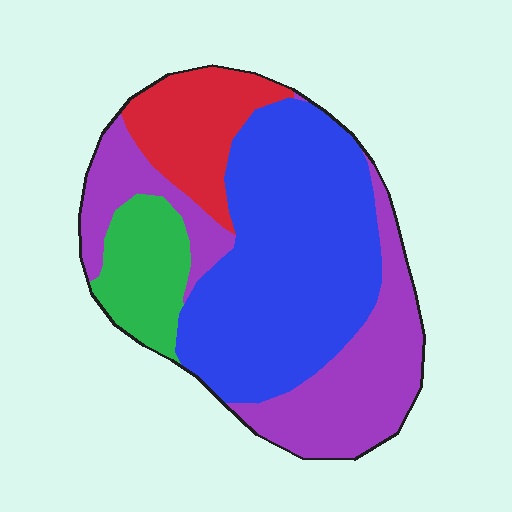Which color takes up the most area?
Blue, at roughly 45%.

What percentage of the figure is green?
Green takes up about one eighth (1/8) of the figure.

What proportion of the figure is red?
Red covers roughly 15% of the figure.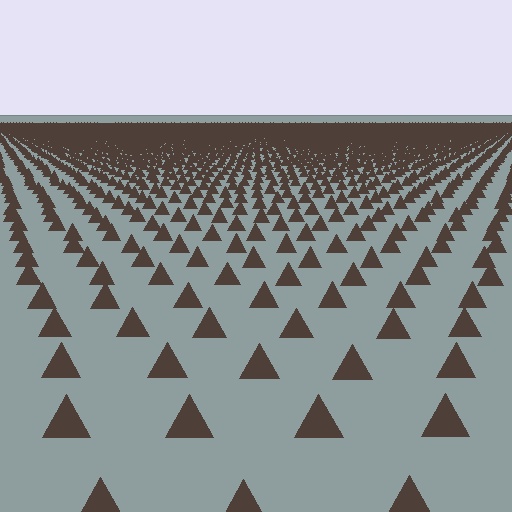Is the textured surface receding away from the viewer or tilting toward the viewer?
The surface is receding away from the viewer. Texture elements get smaller and denser toward the top.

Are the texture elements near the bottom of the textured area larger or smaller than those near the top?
Larger. Near the bottom, elements are closer to the viewer and appear at a bigger on-screen size.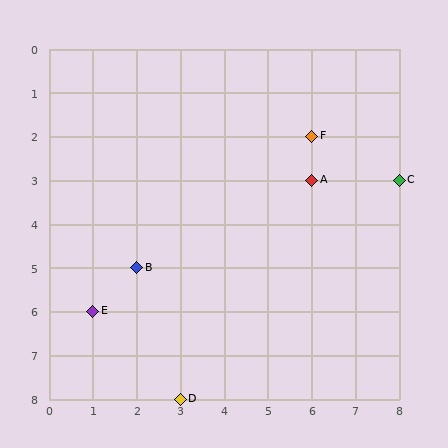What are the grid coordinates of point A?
Point A is at grid coordinates (6, 3).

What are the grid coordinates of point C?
Point C is at grid coordinates (8, 3).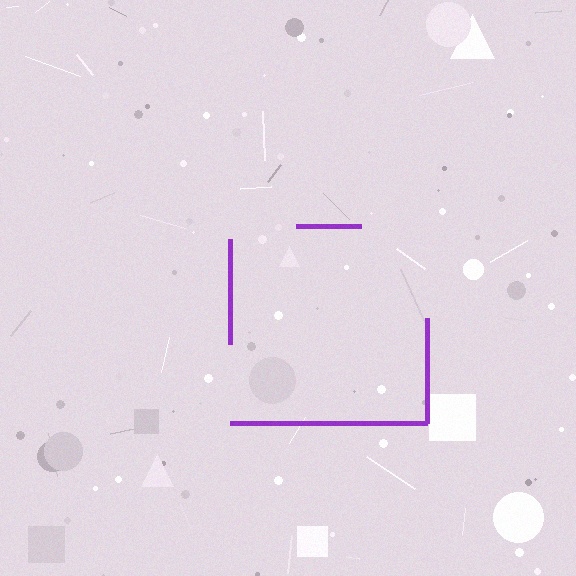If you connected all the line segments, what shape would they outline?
They would outline a square.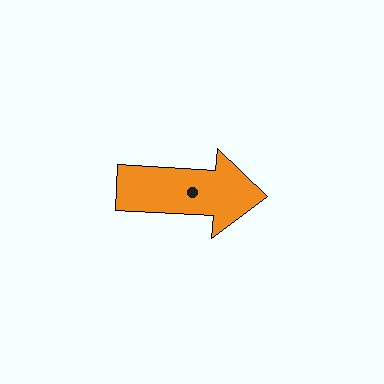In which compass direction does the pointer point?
East.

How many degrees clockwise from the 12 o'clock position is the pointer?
Approximately 93 degrees.